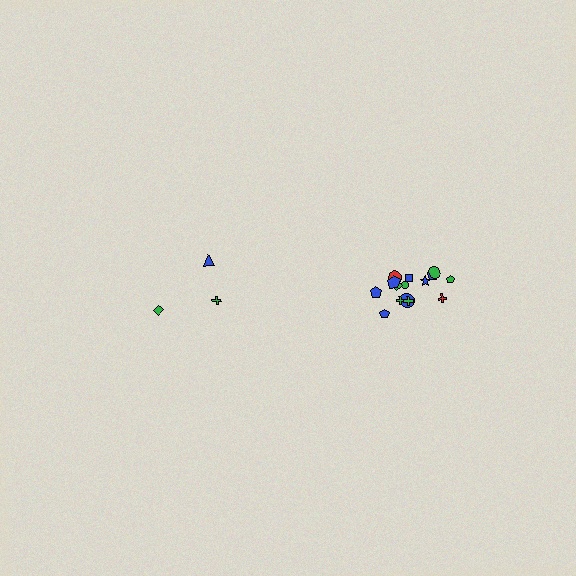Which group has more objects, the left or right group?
The right group.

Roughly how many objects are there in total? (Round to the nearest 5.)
Roughly 20 objects in total.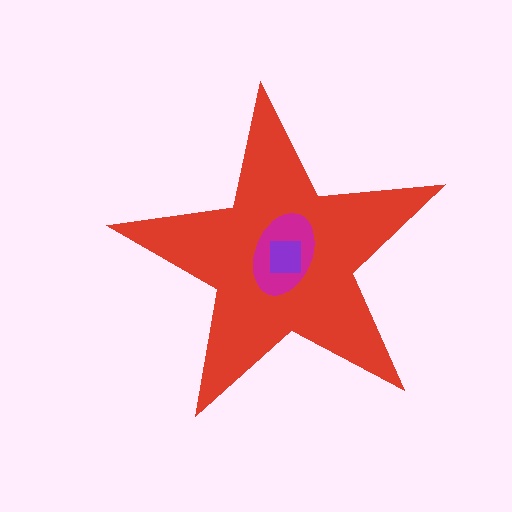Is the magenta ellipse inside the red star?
Yes.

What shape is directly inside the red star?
The magenta ellipse.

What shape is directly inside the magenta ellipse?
The purple square.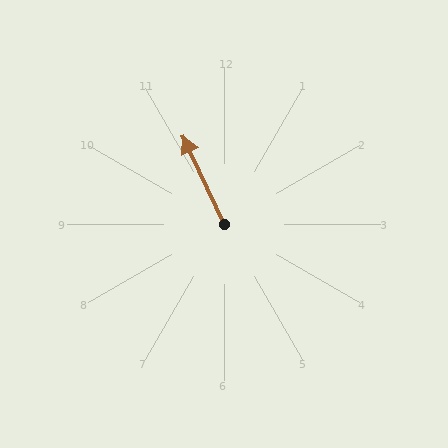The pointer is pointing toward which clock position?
Roughly 11 o'clock.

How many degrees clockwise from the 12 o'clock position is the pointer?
Approximately 335 degrees.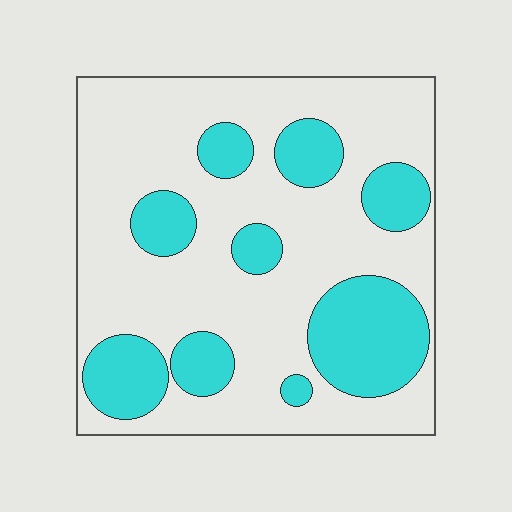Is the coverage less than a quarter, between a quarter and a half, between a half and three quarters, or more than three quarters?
Between a quarter and a half.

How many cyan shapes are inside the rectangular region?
9.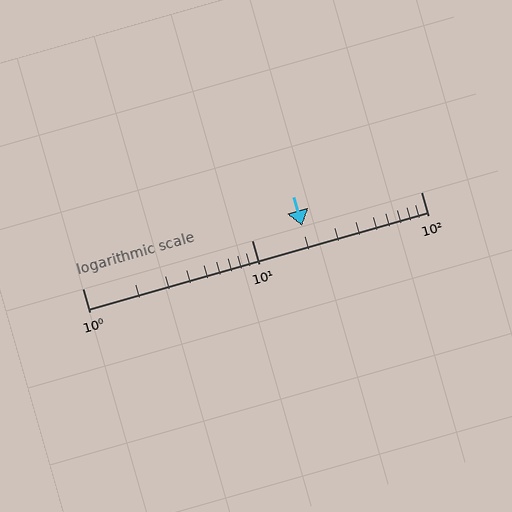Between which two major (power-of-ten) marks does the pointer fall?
The pointer is between 10 and 100.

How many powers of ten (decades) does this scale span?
The scale spans 2 decades, from 1 to 100.